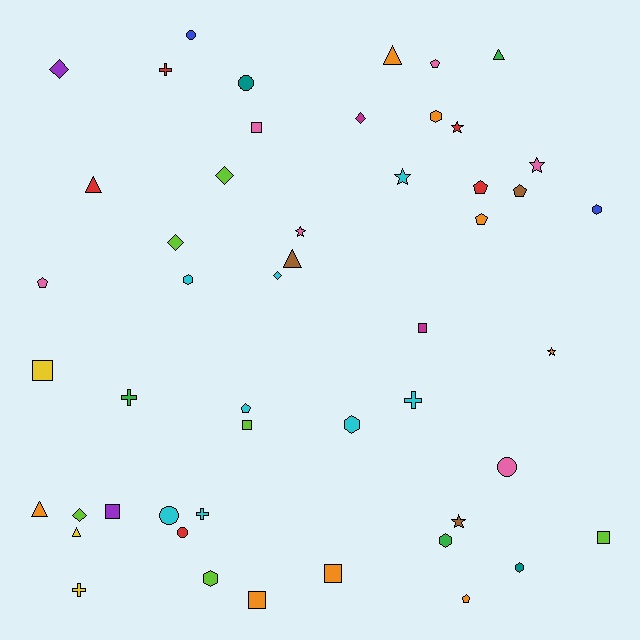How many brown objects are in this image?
There are 3 brown objects.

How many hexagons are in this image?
There are 7 hexagons.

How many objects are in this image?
There are 50 objects.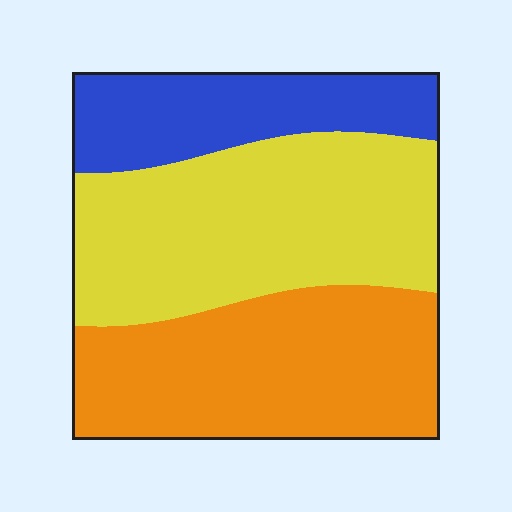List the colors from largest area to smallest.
From largest to smallest: yellow, orange, blue.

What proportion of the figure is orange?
Orange covers about 35% of the figure.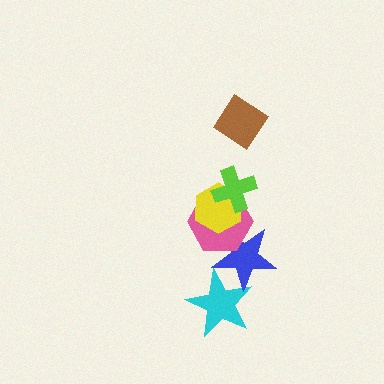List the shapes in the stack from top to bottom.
From top to bottom: the brown diamond, the lime cross, the yellow hexagon, the pink hexagon, the blue star, the cyan star.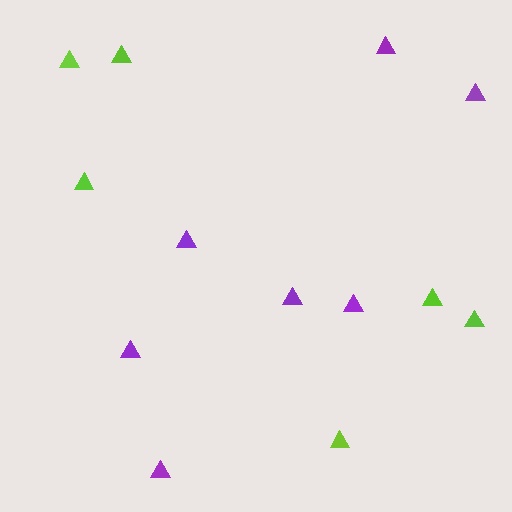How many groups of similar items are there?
There are 2 groups: one group of purple triangles (7) and one group of lime triangles (6).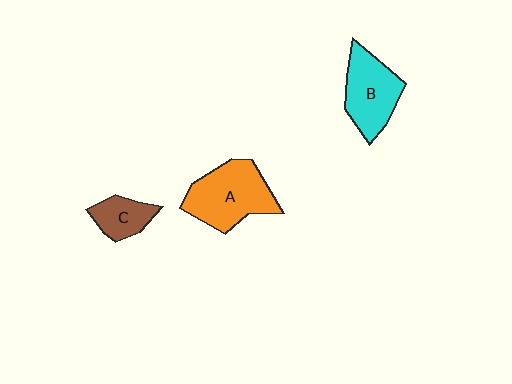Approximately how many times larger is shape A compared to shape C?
Approximately 2.2 times.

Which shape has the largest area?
Shape A (orange).